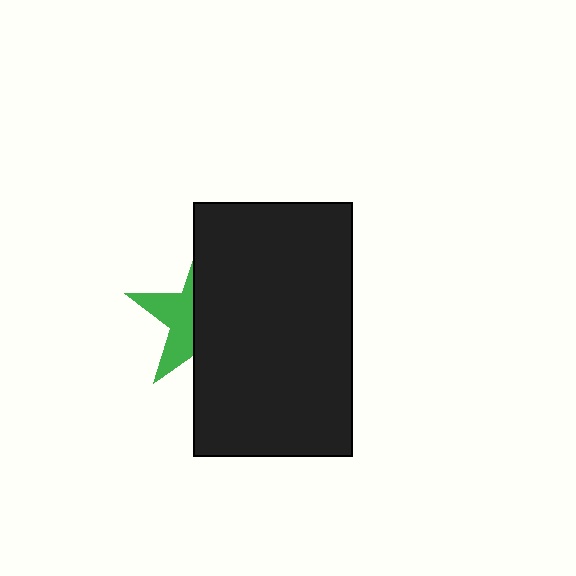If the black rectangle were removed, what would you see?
You would see the complete green star.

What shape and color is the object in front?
The object in front is a black rectangle.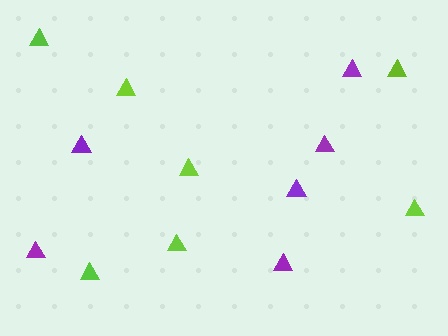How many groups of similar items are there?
There are 2 groups: one group of purple triangles (6) and one group of lime triangles (7).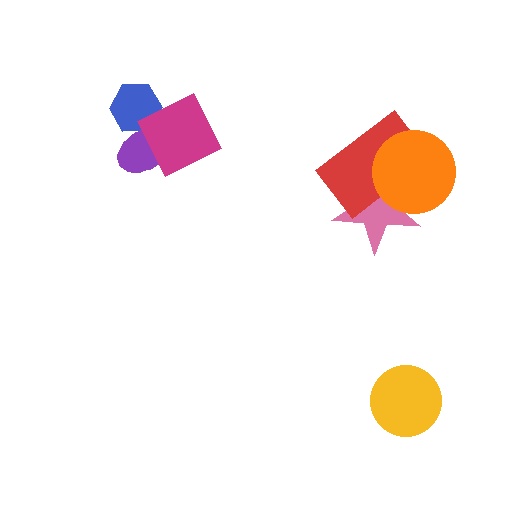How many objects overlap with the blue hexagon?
2 objects overlap with the blue hexagon.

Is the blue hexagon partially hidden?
Yes, it is partially covered by another shape.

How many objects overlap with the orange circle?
2 objects overlap with the orange circle.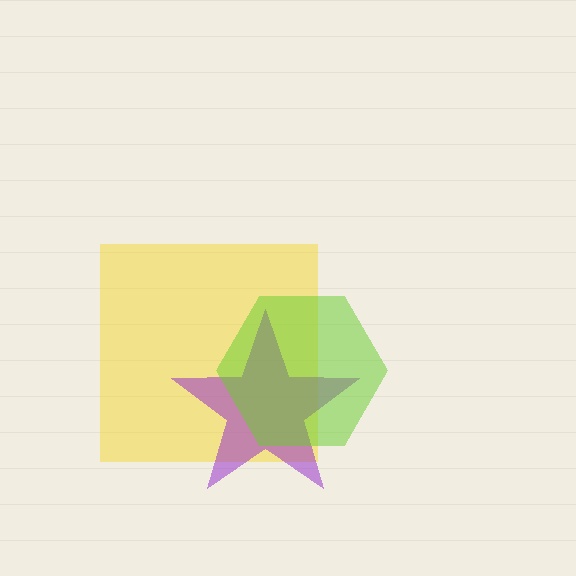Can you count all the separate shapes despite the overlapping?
Yes, there are 3 separate shapes.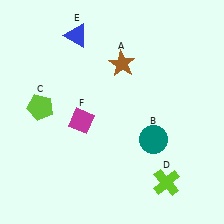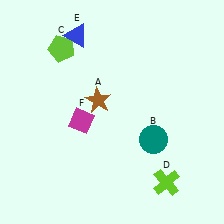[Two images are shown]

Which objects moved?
The objects that moved are: the brown star (A), the lime pentagon (C).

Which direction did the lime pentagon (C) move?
The lime pentagon (C) moved up.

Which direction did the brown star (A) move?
The brown star (A) moved down.